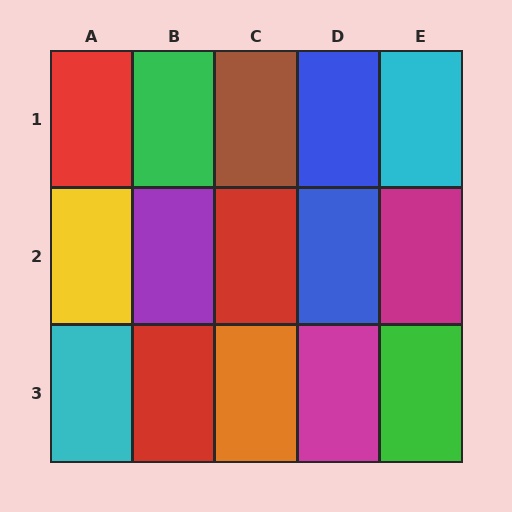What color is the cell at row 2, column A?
Yellow.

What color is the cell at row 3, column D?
Magenta.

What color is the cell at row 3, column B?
Red.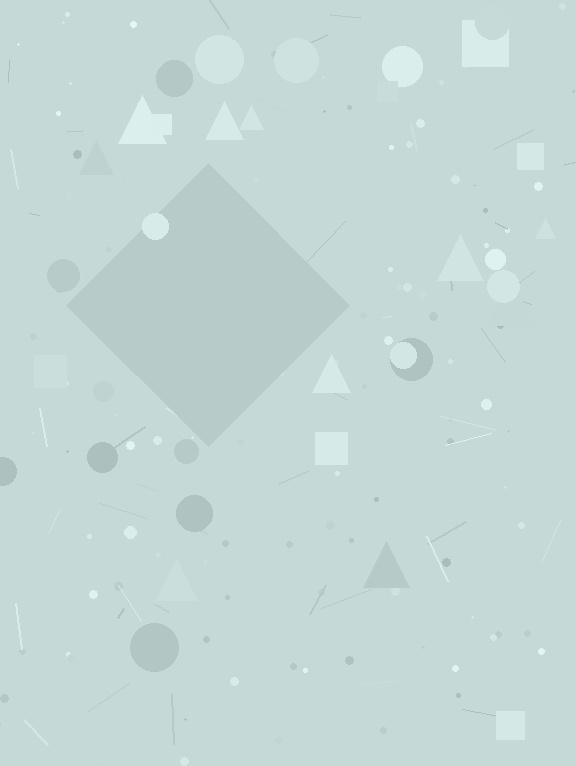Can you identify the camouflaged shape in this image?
The camouflaged shape is a diamond.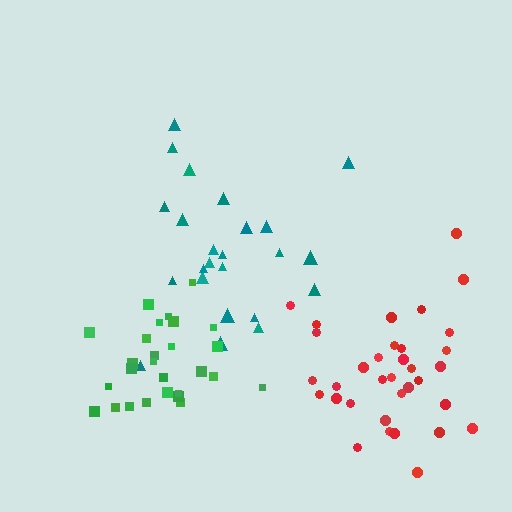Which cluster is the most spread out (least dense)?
Teal.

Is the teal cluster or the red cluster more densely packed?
Red.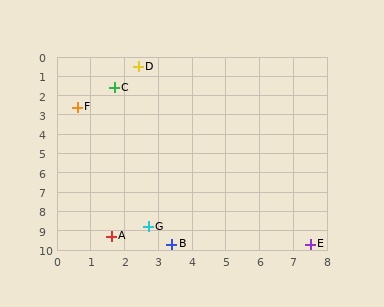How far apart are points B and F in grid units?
Points B and F are about 7.6 grid units apart.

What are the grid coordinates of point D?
Point D is at approximately (2.4, 0.5).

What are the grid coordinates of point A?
Point A is at approximately (1.6, 9.3).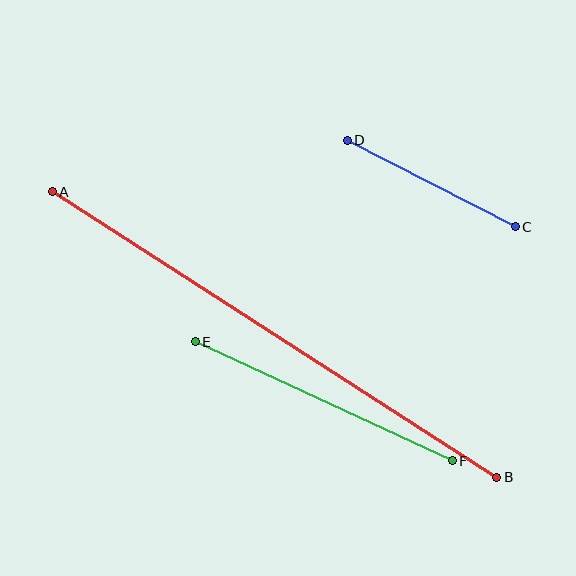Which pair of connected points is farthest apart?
Points A and B are farthest apart.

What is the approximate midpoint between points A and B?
The midpoint is at approximately (274, 335) pixels.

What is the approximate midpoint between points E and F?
The midpoint is at approximately (324, 401) pixels.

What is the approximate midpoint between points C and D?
The midpoint is at approximately (431, 183) pixels.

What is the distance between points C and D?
The distance is approximately 189 pixels.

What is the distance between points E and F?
The distance is approximately 283 pixels.